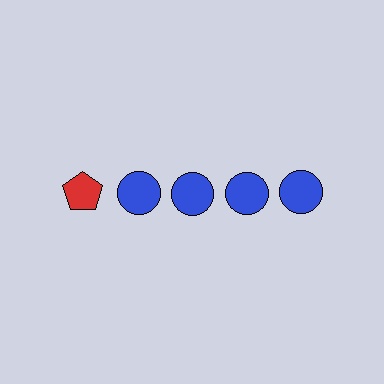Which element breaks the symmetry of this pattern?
The red pentagon in the top row, leftmost column breaks the symmetry. All other shapes are blue circles.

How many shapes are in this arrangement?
There are 5 shapes arranged in a grid pattern.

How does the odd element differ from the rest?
It differs in both color (red instead of blue) and shape (pentagon instead of circle).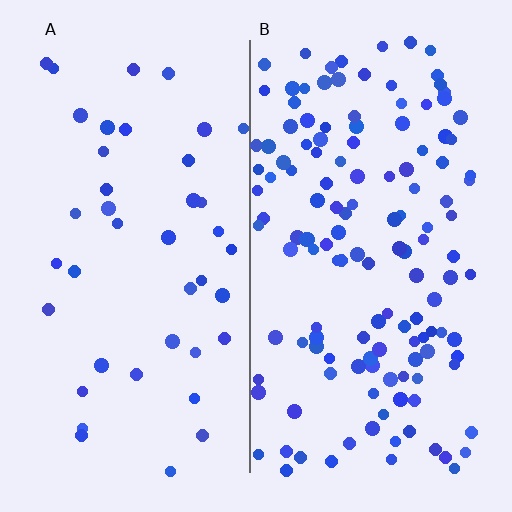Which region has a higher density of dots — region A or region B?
B (the right).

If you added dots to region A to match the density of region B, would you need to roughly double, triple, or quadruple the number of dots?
Approximately triple.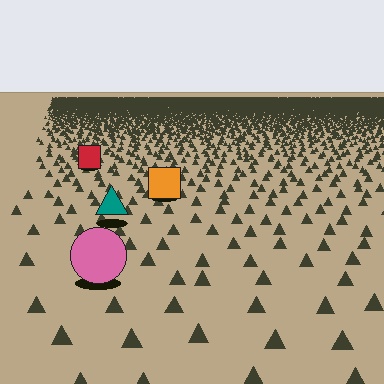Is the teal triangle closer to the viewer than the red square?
Yes. The teal triangle is closer — you can tell from the texture gradient: the ground texture is coarser near it.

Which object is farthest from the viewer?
The red square is farthest from the viewer. It appears smaller and the ground texture around it is denser.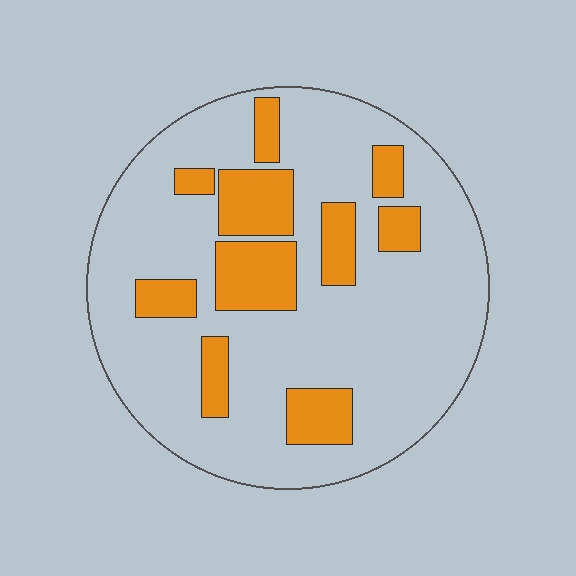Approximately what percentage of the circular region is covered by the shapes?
Approximately 20%.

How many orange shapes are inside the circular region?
10.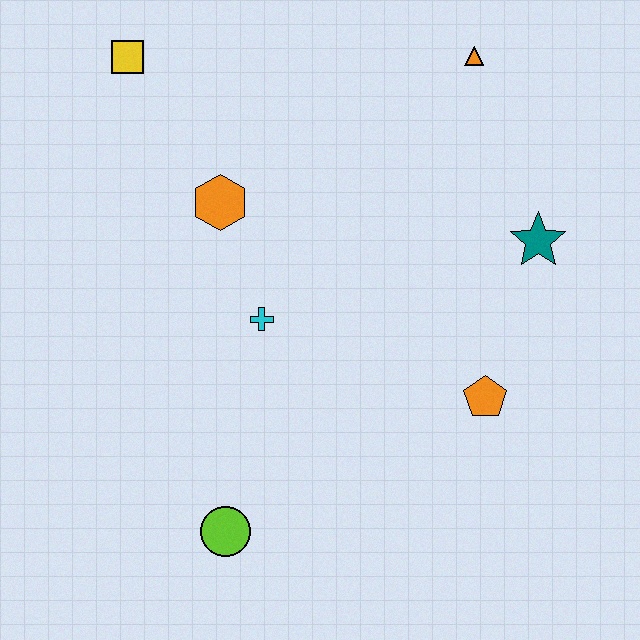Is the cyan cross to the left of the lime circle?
No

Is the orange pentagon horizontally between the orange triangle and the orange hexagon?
No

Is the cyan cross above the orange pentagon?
Yes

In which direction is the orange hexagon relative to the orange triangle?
The orange hexagon is to the left of the orange triangle.